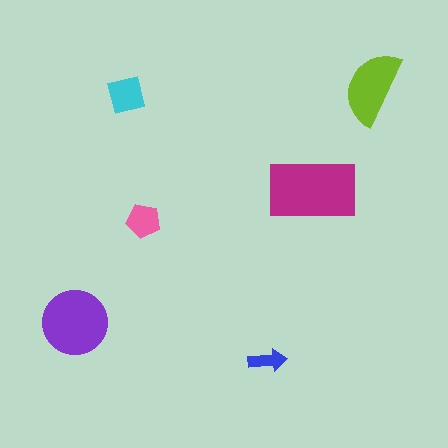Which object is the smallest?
The blue arrow.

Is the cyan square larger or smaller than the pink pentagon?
Larger.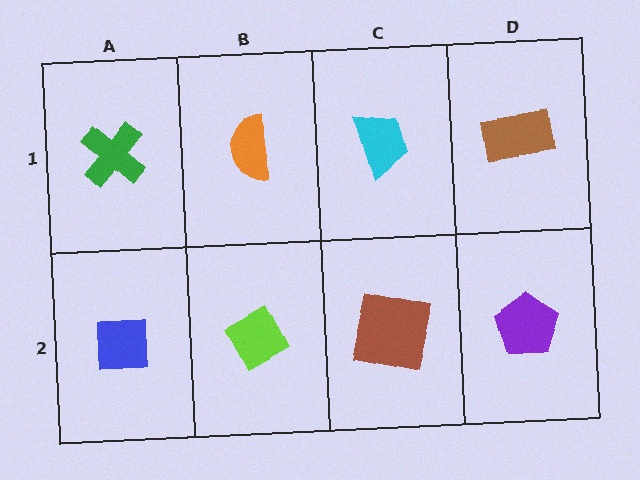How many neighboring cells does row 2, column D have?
2.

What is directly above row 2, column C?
A cyan trapezoid.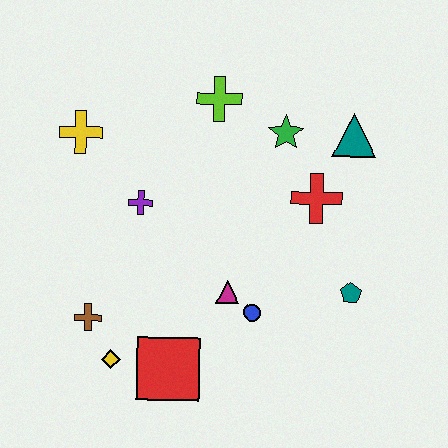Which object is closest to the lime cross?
The green star is closest to the lime cross.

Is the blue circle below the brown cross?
No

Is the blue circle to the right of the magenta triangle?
Yes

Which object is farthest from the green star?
The yellow diamond is farthest from the green star.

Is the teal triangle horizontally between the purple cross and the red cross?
No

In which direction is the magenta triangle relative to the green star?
The magenta triangle is below the green star.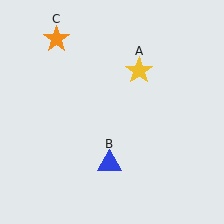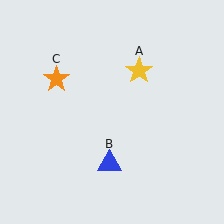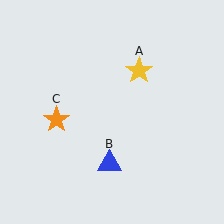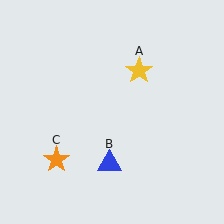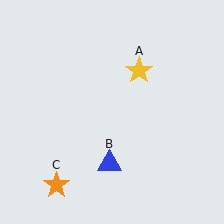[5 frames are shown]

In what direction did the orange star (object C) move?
The orange star (object C) moved down.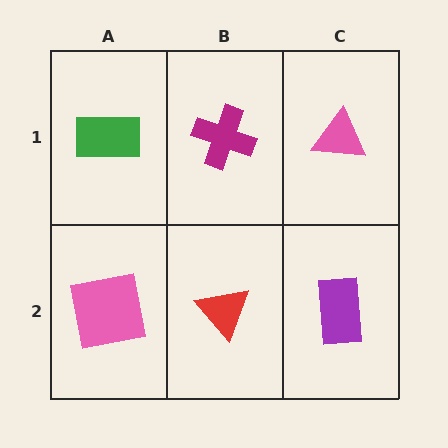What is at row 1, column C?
A pink triangle.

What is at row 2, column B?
A red triangle.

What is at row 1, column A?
A green rectangle.